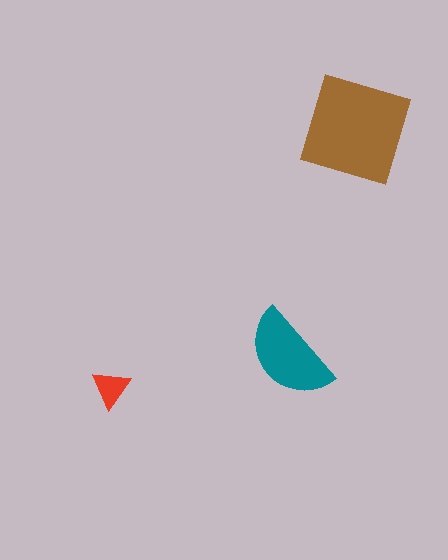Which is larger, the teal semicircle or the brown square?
The brown square.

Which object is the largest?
The brown square.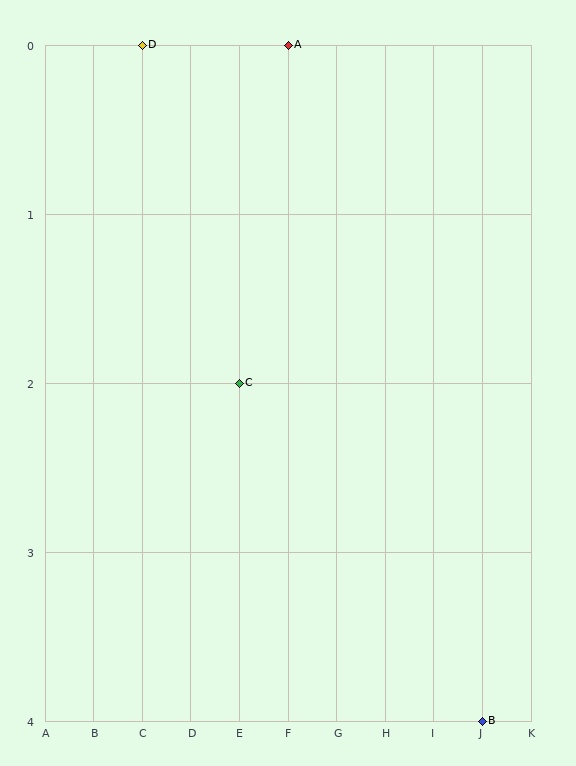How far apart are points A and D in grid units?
Points A and D are 3 columns apart.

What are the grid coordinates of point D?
Point D is at grid coordinates (C, 0).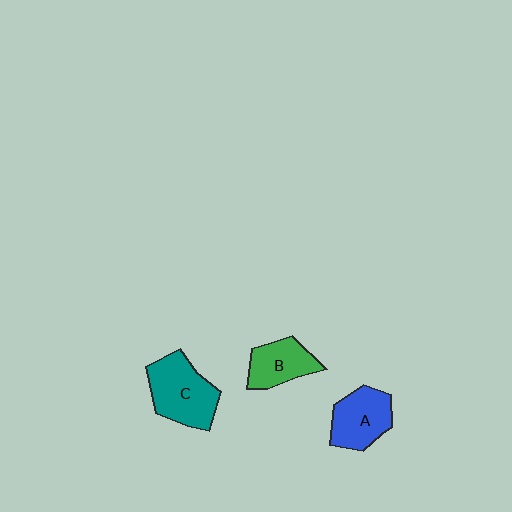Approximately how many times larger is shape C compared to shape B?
Approximately 1.4 times.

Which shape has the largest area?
Shape C (teal).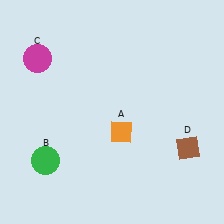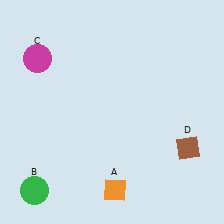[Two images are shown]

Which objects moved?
The objects that moved are: the orange diamond (A), the green circle (B).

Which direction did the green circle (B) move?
The green circle (B) moved down.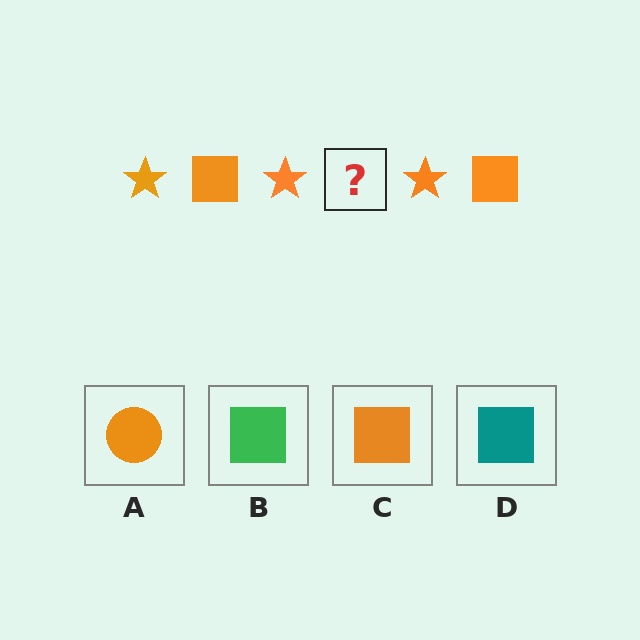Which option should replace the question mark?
Option C.